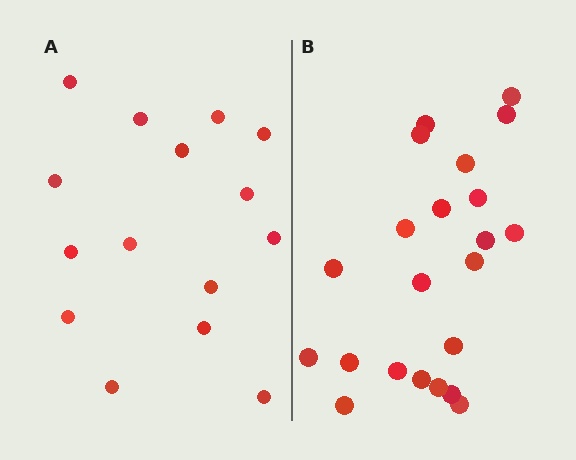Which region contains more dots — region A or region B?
Region B (the right region) has more dots.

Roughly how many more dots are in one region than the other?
Region B has roughly 8 or so more dots than region A.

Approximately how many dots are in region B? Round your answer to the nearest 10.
About 20 dots. (The exact count is 22, which rounds to 20.)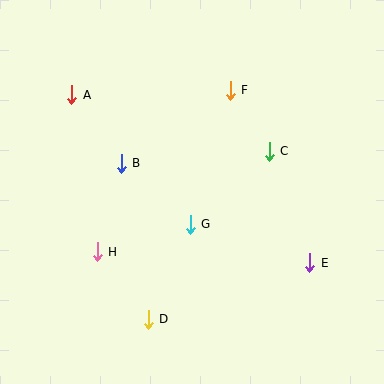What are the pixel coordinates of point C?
Point C is at (269, 151).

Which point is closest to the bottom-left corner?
Point D is closest to the bottom-left corner.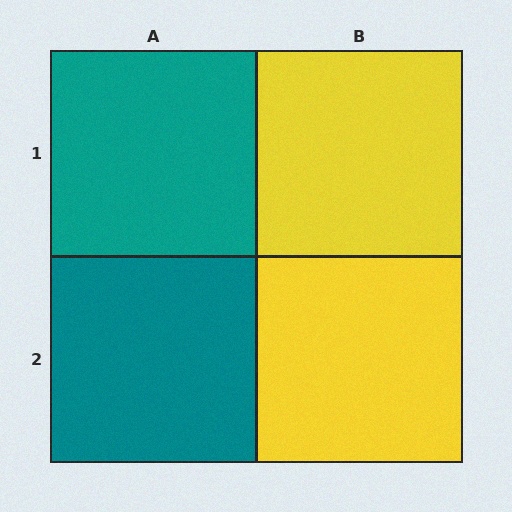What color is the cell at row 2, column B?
Yellow.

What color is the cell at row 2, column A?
Teal.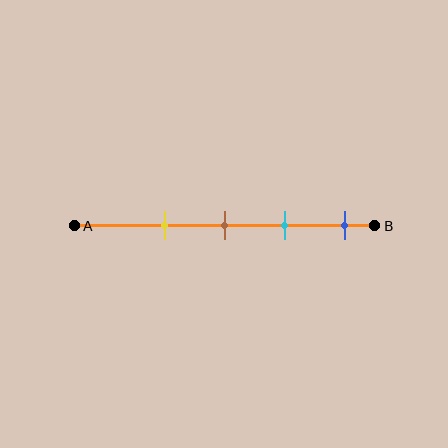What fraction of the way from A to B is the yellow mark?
The yellow mark is approximately 30% (0.3) of the way from A to B.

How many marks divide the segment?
There are 4 marks dividing the segment.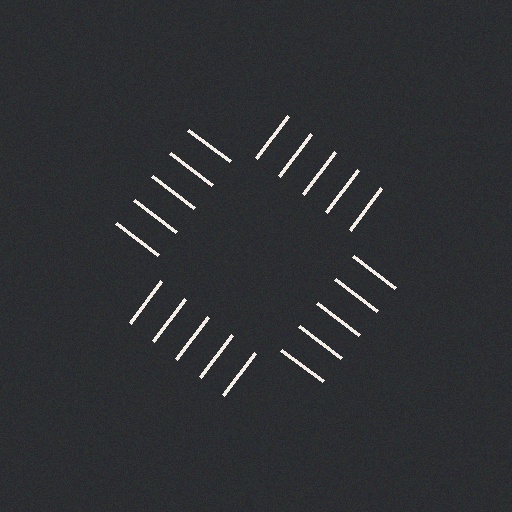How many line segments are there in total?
20 — 5 along each of the 4 edges.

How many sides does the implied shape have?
4 sides — the line-ends trace a square.